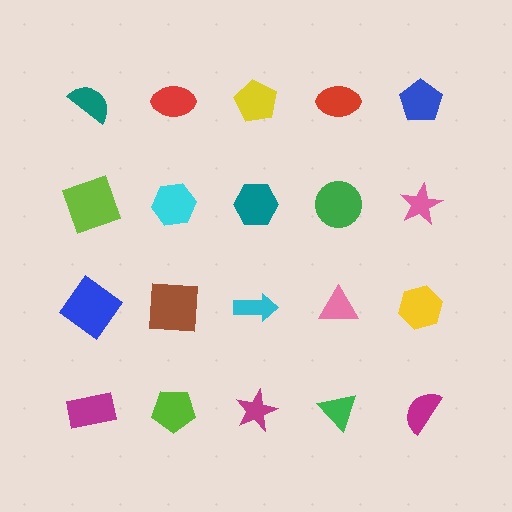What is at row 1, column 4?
A red ellipse.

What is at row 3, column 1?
A blue diamond.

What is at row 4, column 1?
A magenta rectangle.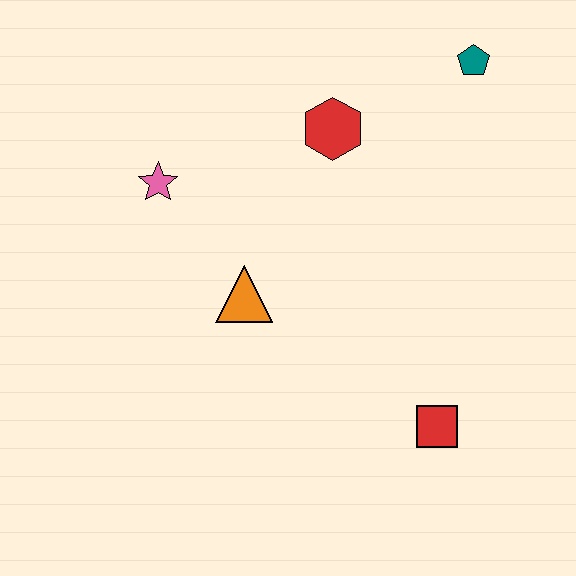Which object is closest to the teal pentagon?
The red hexagon is closest to the teal pentagon.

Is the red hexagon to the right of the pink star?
Yes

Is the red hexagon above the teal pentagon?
No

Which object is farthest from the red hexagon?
The red square is farthest from the red hexagon.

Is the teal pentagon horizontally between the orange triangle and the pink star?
No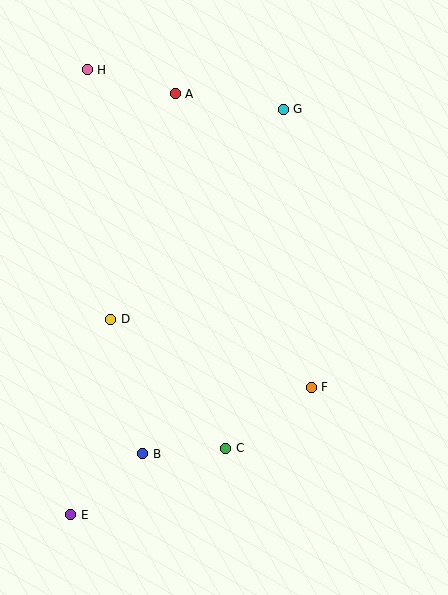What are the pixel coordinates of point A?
Point A is at (175, 94).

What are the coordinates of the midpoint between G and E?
The midpoint between G and E is at (177, 312).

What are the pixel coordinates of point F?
Point F is at (311, 387).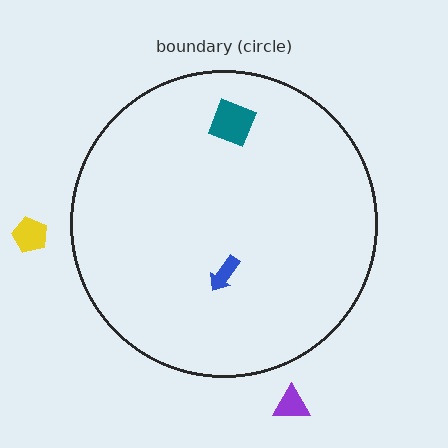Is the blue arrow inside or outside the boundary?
Inside.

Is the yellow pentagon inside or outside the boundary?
Outside.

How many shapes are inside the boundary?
2 inside, 2 outside.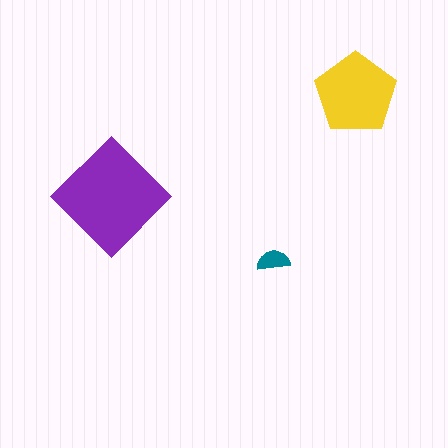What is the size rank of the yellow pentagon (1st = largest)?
2nd.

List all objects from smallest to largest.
The teal semicircle, the yellow pentagon, the purple diamond.